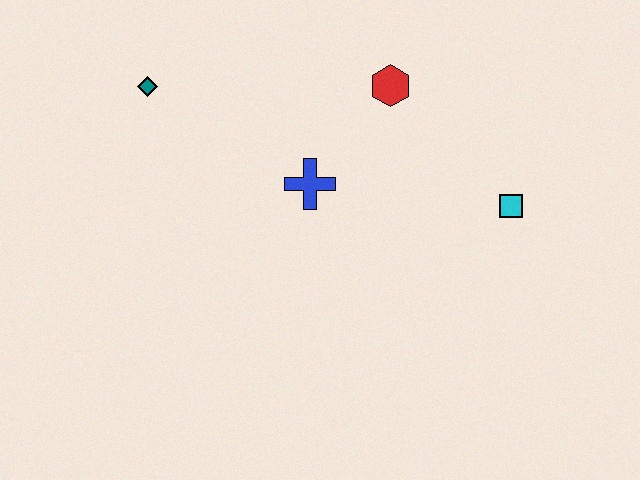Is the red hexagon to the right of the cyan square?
No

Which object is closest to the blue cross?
The red hexagon is closest to the blue cross.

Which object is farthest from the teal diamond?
The cyan square is farthest from the teal diamond.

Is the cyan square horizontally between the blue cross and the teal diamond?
No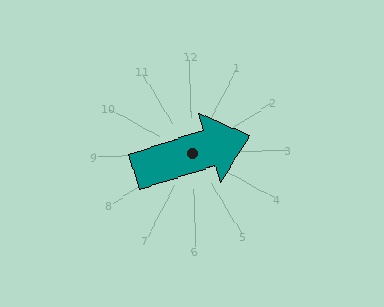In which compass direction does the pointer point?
East.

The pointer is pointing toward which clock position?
Roughly 2 o'clock.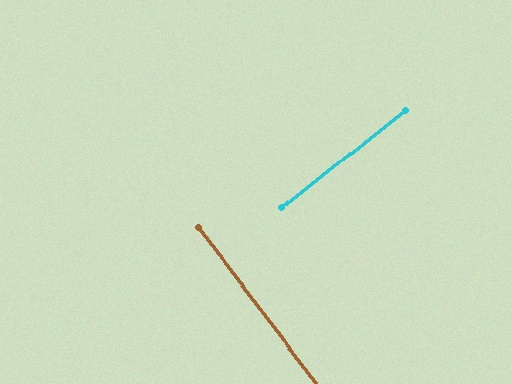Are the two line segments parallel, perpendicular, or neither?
Perpendicular — they meet at approximately 89°.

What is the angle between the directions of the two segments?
Approximately 89 degrees.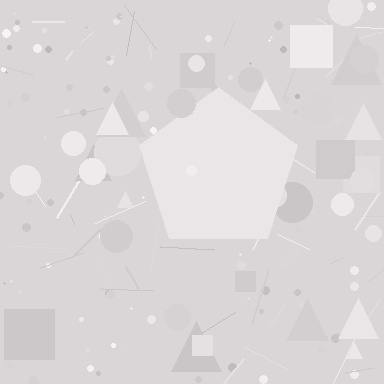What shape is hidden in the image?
A pentagon is hidden in the image.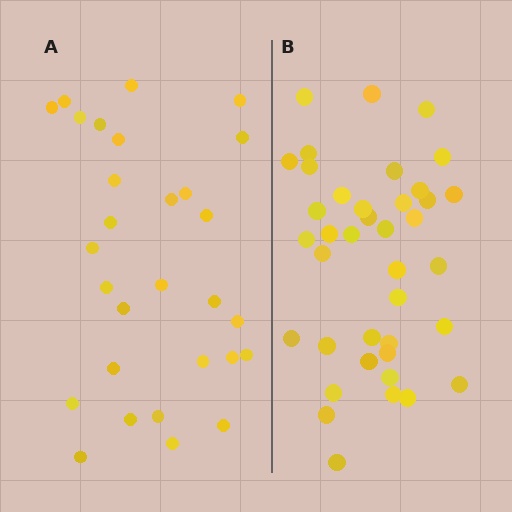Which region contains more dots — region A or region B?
Region B (the right region) has more dots.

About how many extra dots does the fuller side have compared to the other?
Region B has roughly 10 or so more dots than region A.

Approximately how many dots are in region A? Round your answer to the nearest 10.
About 30 dots. (The exact count is 29, which rounds to 30.)